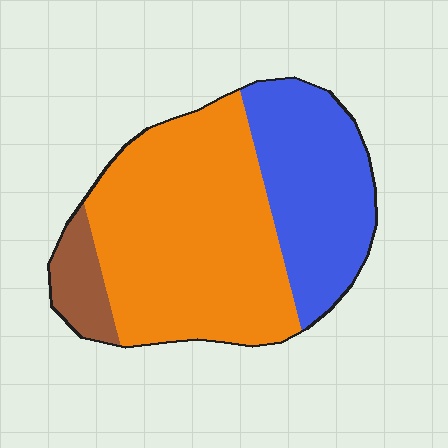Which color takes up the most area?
Orange, at roughly 60%.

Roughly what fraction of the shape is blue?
Blue covers about 35% of the shape.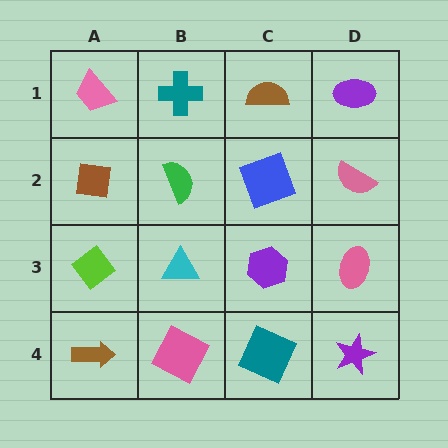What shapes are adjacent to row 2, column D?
A purple ellipse (row 1, column D), a pink ellipse (row 3, column D), a blue square (row 2, column C).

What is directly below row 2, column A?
A lime diamond.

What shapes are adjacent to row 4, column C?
A purple hexagon (row 3, column C), a pink square (row 4, column B), a purple star (row 4, column D).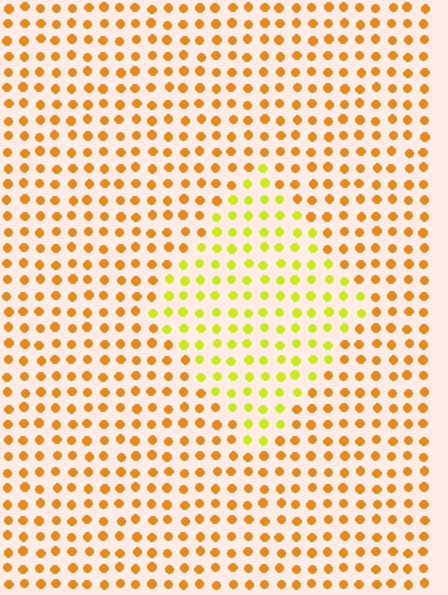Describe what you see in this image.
The image is filled with small orange elements in a uniform arrangement. A diamond-shaped region is visible where the elements are tinted to a slightly different hue, forming a subtle color boundary.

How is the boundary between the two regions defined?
The boundary is defined purely by a slight shift in hue (about 38 degrees). Spacing, size, and orientation are identical on both sides.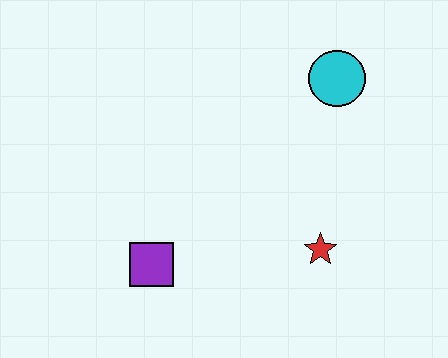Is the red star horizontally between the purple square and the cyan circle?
Yes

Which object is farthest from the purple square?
The cyan circle is farthest from the purple square.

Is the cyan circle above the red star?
Yes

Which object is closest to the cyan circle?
The red star is closest to the cyan circle.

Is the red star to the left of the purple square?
No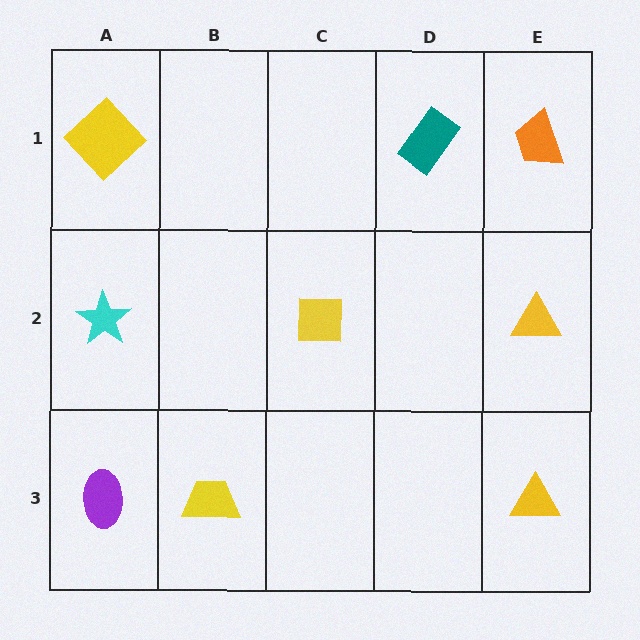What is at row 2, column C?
A yellow square.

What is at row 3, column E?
A yellow triangle.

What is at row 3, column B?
A yellow trapezoid.